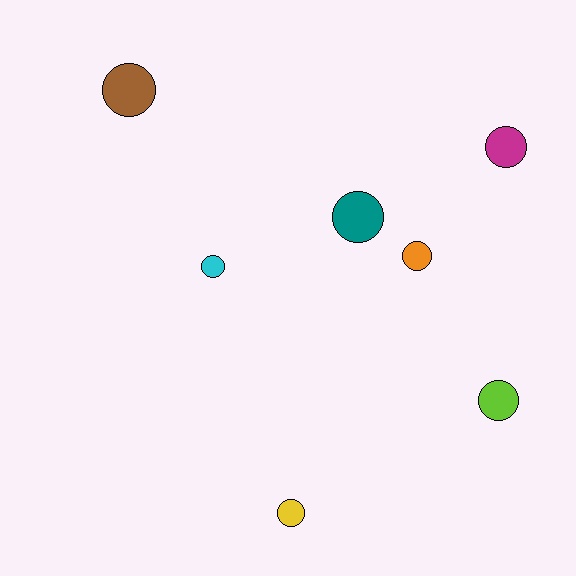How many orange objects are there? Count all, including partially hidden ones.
There is 1 orange object.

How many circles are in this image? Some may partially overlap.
There are 7 circles.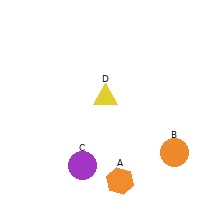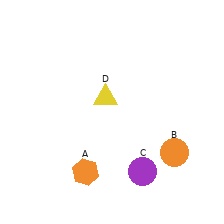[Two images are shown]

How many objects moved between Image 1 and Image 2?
2 objects moved between the two images.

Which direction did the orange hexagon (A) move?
The orange hexagon (A) moved left.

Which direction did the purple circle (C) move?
The purple circle (C) moved right.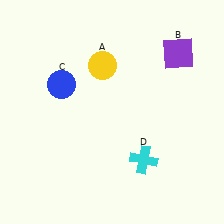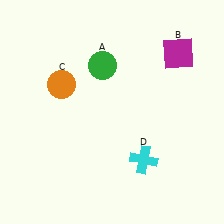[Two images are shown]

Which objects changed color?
A changed from yellow to green. B changed from purple to magenta. C changed from blue to orange.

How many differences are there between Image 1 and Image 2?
There are 3 differences between the two images.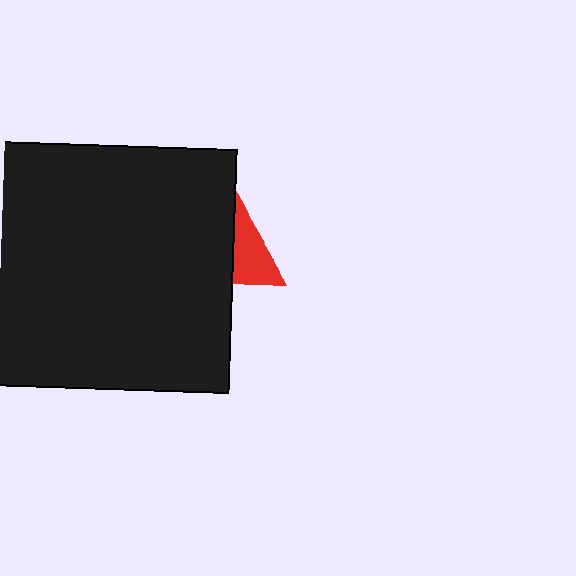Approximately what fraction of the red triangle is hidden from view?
Roughly 69% of the red triangle is hidden behind the black rectangle.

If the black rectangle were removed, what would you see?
You would see the complete red triangle.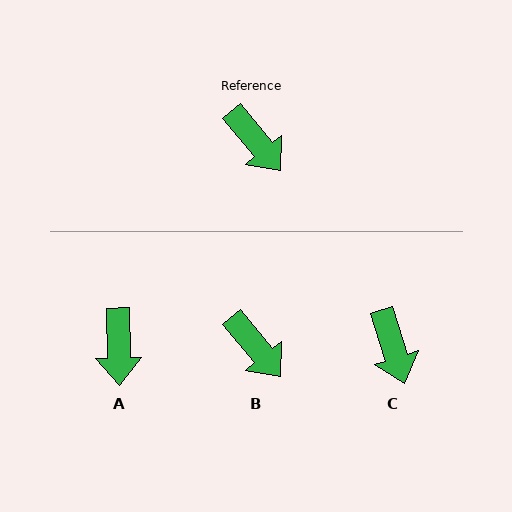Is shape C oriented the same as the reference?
No, it is off by about 22 degrees.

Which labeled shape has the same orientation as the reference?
B.